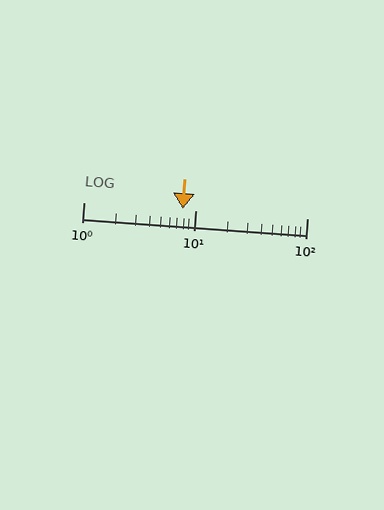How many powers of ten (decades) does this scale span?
The scale spans 2 decades, from 1 to 100.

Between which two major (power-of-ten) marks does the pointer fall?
The pointer is between 1 and 10.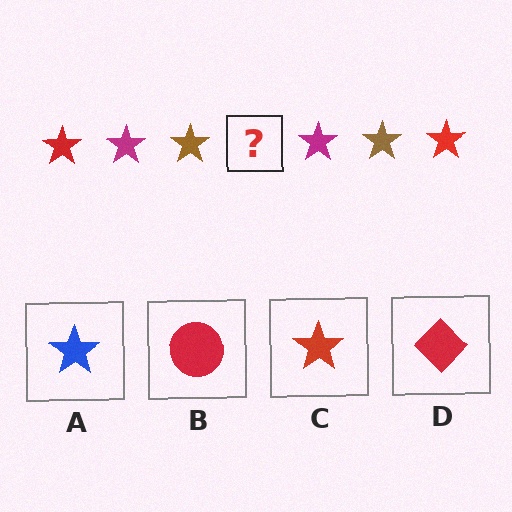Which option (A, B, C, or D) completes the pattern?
C.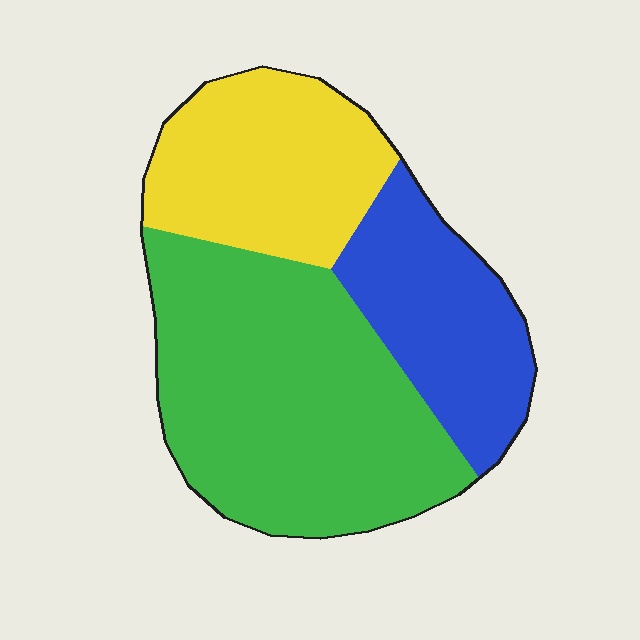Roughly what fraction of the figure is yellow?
Yellow takes up about one quarter (1/4) of the figure.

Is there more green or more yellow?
Green.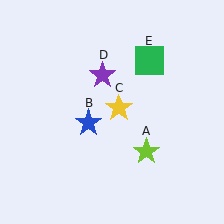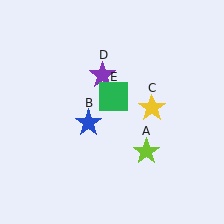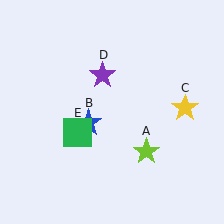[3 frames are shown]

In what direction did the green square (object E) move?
The green square (object E) moved down and to the left.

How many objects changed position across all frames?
2 objects changed position: yellow star (object C), green square (object E).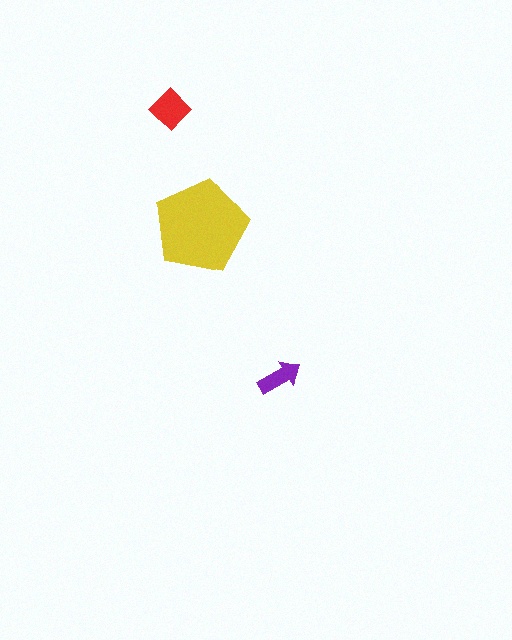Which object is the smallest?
The purple arrow.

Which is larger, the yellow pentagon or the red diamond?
The yellow pentagon.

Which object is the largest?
The yellow pentagon.